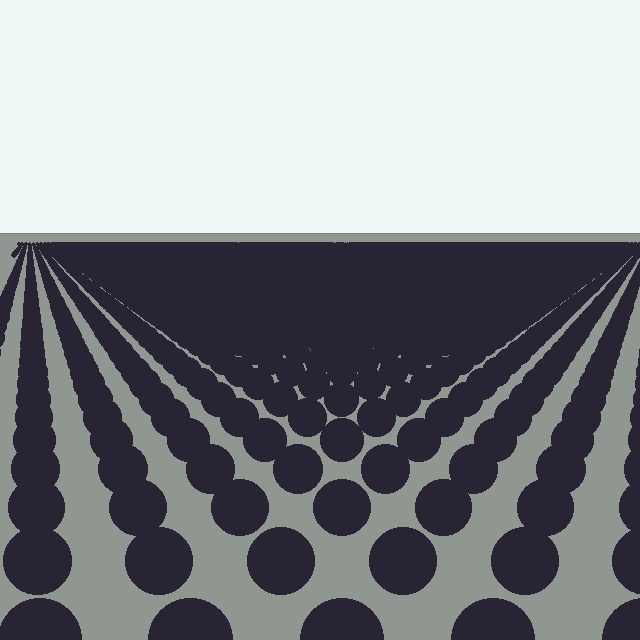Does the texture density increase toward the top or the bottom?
Density increases toward the top.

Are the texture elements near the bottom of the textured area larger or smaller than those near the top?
Larger. Near the bottom, elements are closer to the viewer and appear at a bigger on-screen size.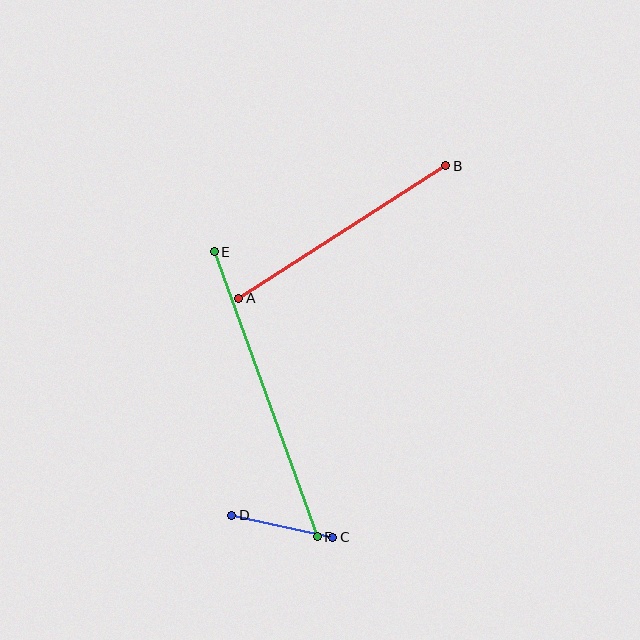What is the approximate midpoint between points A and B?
The midpoint is at approximately (342, 232) pixels.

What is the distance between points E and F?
The distance is approximately 303 pixels.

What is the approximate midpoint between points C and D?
The midpoint is at approximately (282, 526) pixels.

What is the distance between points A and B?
The distance is approximately 246 pixels.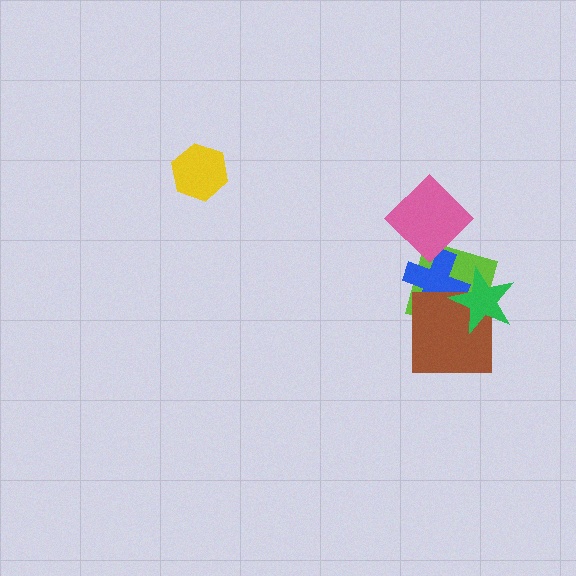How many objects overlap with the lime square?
4 objects overlap with the lime square.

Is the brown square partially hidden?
Yes, it is partially covered by another shape.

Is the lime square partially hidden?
Yes, it is partially covered by another shape.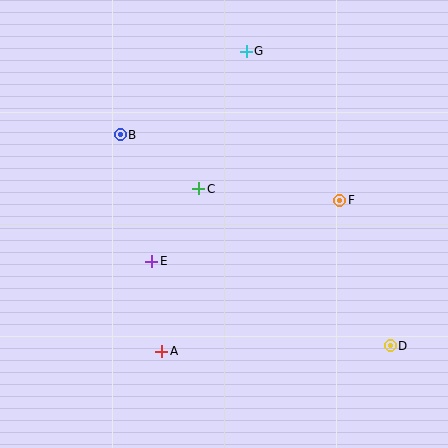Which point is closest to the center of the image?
Point C at (199, 189) is closest to the center.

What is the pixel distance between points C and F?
The distance between C and F is 141 pixels.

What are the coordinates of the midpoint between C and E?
The midpoint between C and E is at (175, 225).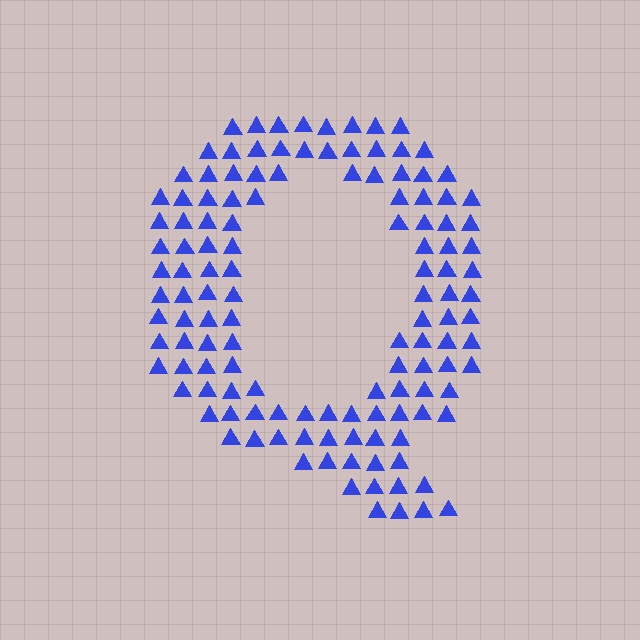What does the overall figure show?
The overall figure shows the letter Q.